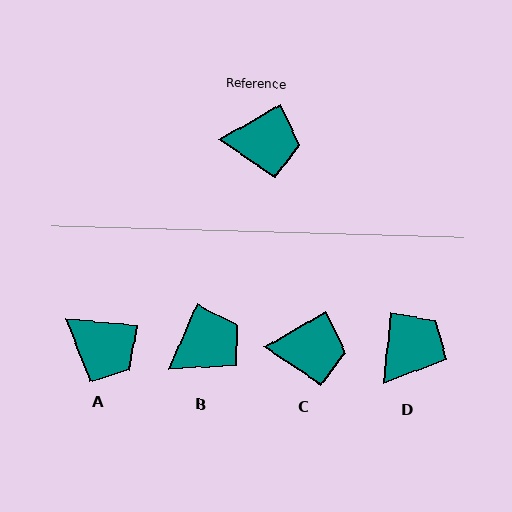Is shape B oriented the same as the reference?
No, it is off by about 36 degrees.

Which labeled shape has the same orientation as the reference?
C.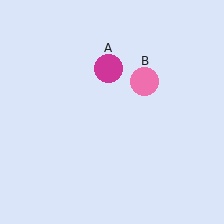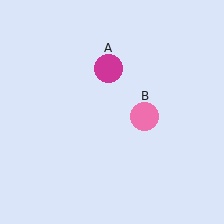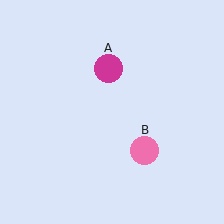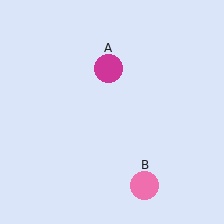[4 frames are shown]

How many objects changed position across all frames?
1 object changed position: pink circle (object B).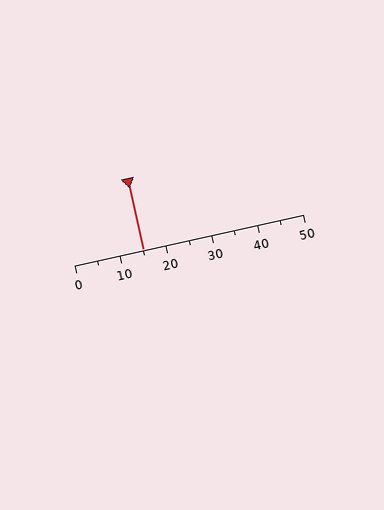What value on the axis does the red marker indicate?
The marker indicates approximately 15.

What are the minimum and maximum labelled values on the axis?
The axis runs from 0 to 50.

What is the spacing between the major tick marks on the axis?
The major ticks are spaced 10 apart.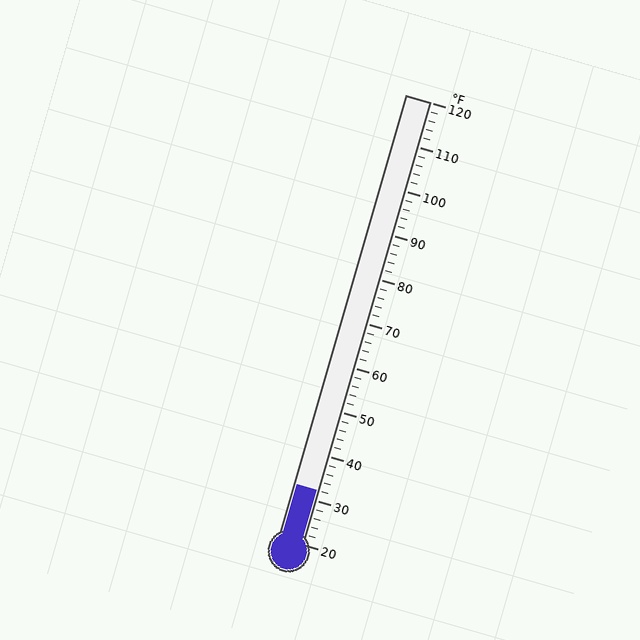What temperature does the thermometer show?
The thermometer shows approximately 32°F.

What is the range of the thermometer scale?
The thermometer scale ranges from 20°F to 120°F.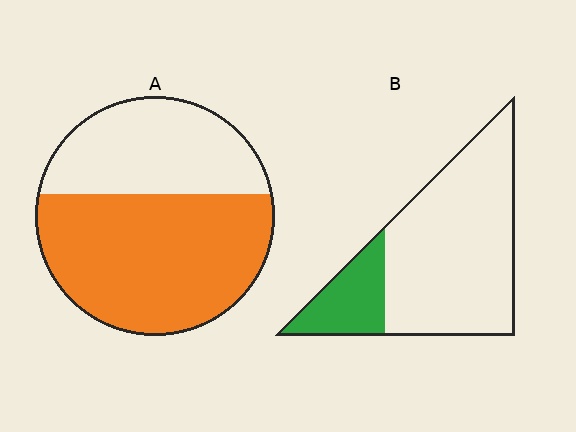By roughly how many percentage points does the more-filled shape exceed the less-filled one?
By roughly 40 percentage points (A over B).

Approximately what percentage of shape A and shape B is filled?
A is approximately 60% and B is approximately 20%.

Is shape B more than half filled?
No.